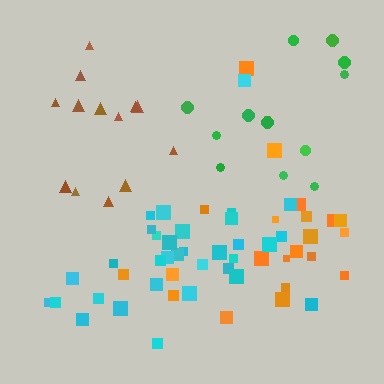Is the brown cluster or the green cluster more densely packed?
Brown.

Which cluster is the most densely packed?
Cyan.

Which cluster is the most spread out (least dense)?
Green.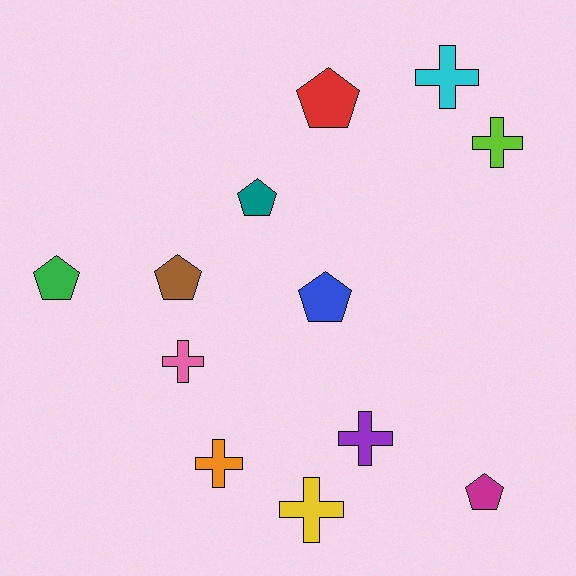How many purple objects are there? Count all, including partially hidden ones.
There is 1 purple object.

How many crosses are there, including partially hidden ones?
There are 6 crosses.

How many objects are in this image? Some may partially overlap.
There are 12 objects.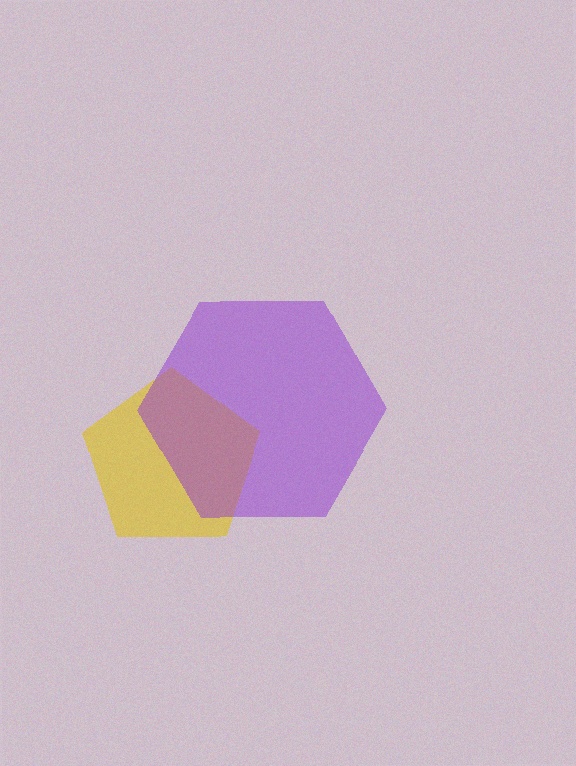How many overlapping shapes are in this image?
There are 2 overlapping shapes in the image.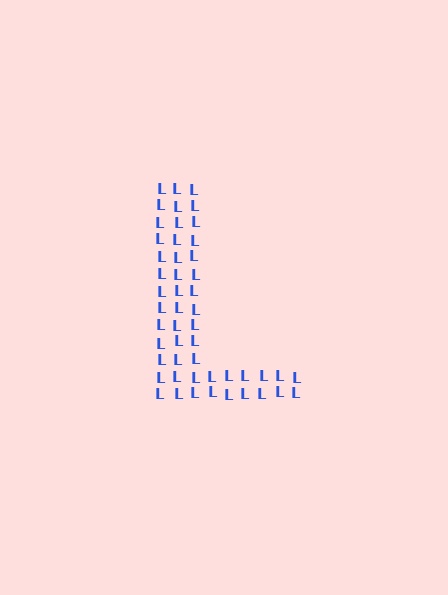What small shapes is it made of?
It is made of small letter L's.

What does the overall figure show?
The overall figure shows the letter L.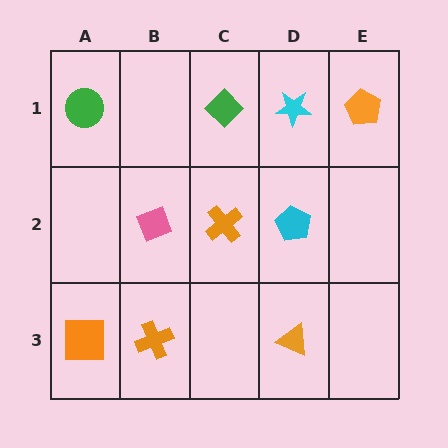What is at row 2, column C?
An orange cross.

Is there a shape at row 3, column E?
No, that cell is empty.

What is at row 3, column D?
An orange triangle.